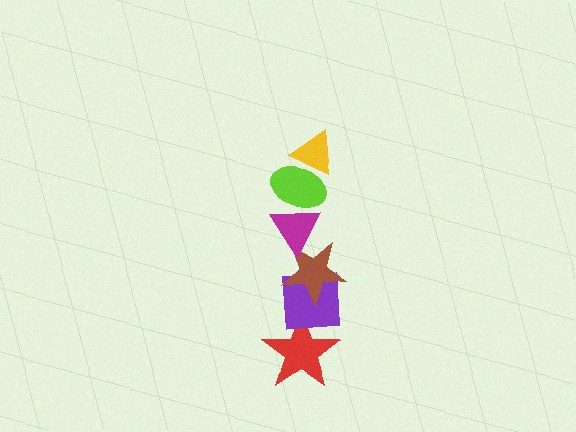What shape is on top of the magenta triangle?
The lime ellipse is on top of the magenta triangle.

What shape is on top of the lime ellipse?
The yellow triangle is on top of the lime ellipse.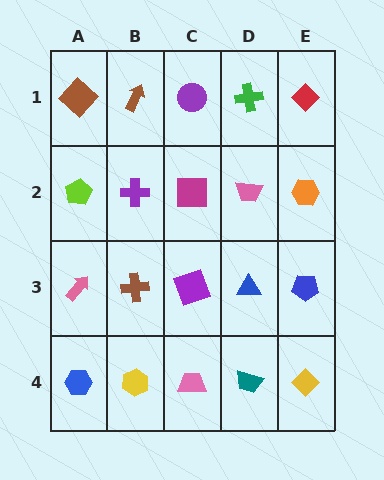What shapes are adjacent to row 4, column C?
A purple square (row 3, column C), a yellow hexagon (row 4, column B), a teal trapezoid (row 4, column D).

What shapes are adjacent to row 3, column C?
A magenta square (row 2, column C), a pink trapezoid (row 4, column C), a brown cross (row 3, column B), a blue triangle (row 3, column D).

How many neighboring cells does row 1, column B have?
3.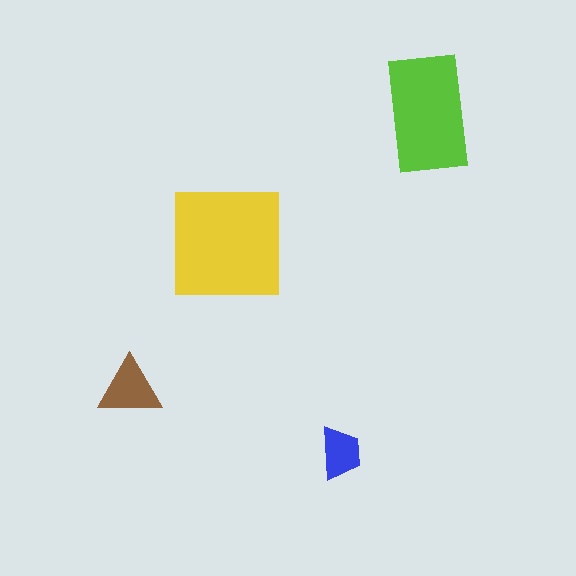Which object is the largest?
The yellow square.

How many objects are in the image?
There are 4 objects in the image.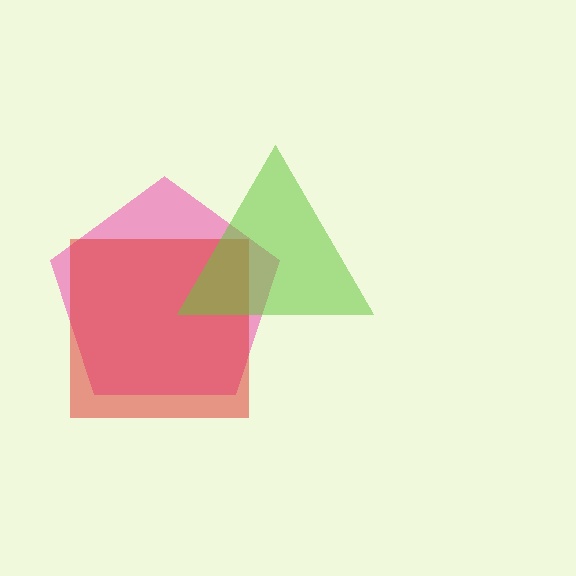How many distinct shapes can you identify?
There are 3 distinct shapes: a pink pentagon, a red square, a lime triangle.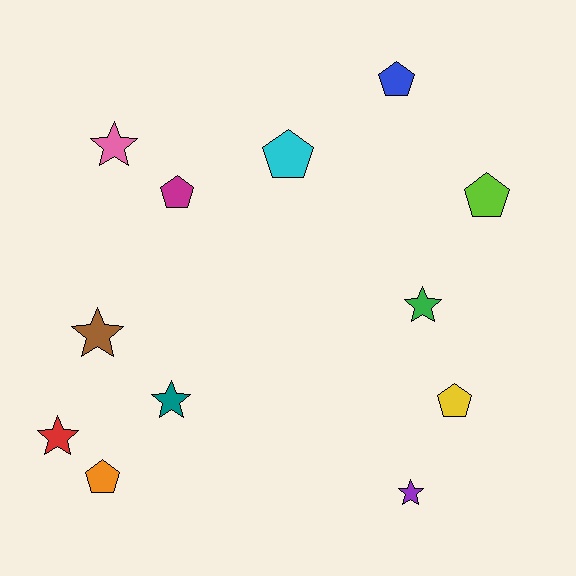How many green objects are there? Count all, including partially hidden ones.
There is 1 green object.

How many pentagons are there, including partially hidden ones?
There are 6 pentagons.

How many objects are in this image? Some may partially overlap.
There are 12 objects.